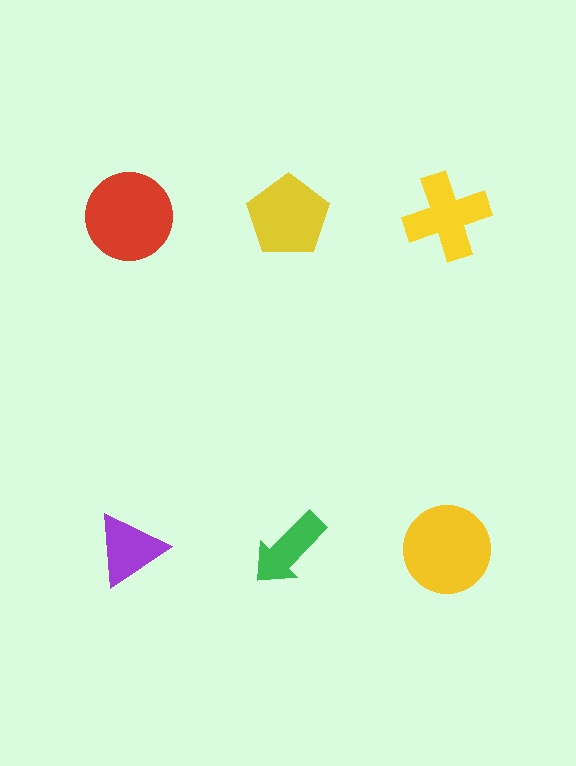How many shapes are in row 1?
3 shapes.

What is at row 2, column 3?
A yellow circle.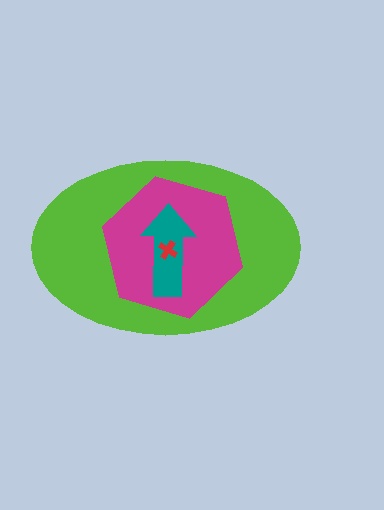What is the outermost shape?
The lime ellipse.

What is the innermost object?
The red cross.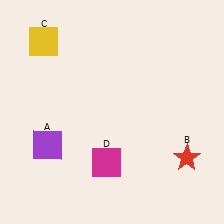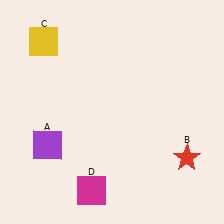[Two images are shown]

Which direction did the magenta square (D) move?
The magenta square (D) moved down.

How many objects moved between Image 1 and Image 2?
1 object moved between the two images.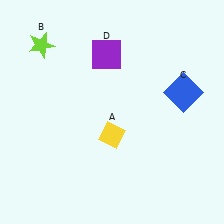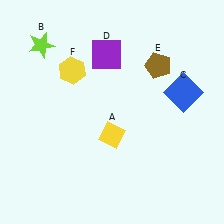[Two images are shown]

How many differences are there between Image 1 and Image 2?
There are 2 differences between the two images.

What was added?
A brown pentagon (E), a yellow hexagon (F) were added in Image 2.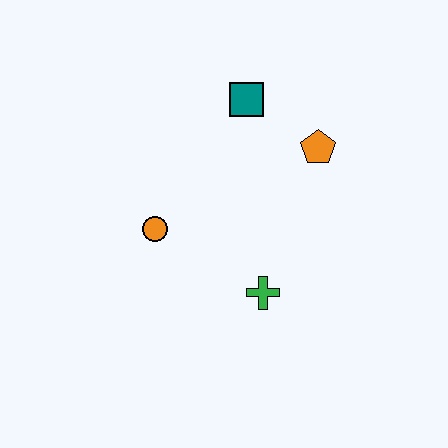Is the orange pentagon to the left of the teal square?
No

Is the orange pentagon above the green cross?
Yes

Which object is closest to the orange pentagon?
The teal square is closest to the orange pentagon.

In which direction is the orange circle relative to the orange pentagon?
The orange circle is to the left of the orange pentagon.